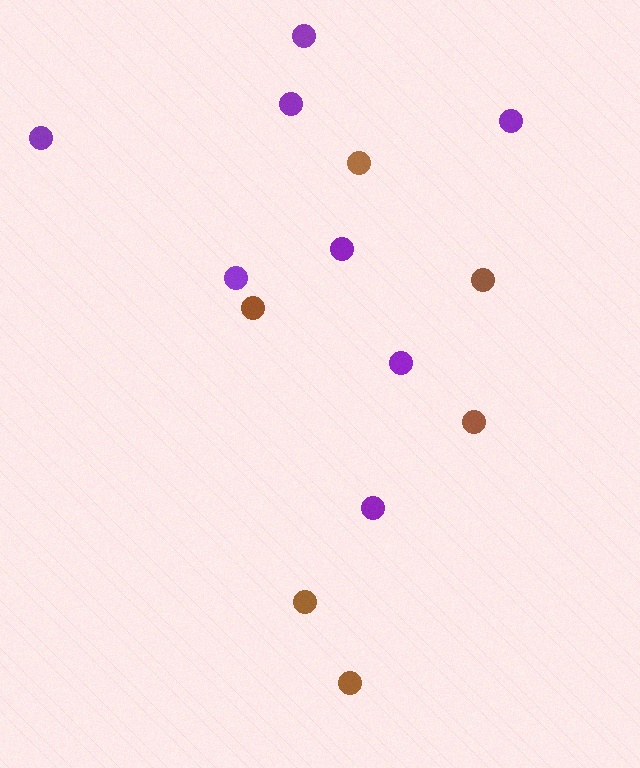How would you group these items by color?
There are 2 groups: one group of purple circles (8) and one group of brown circles (6).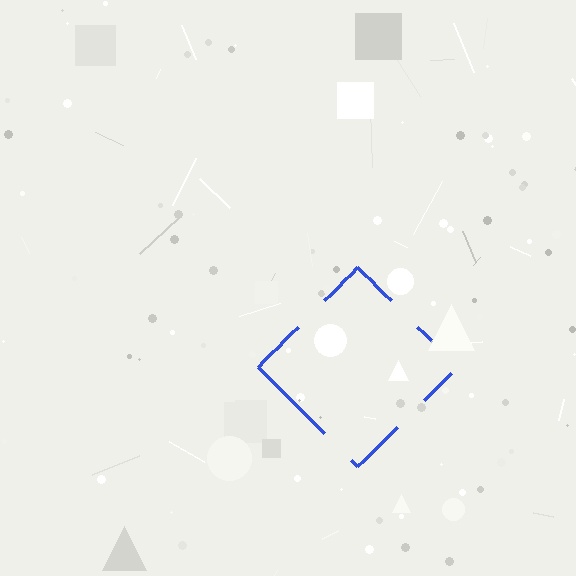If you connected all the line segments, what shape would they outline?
They would outline a diamond.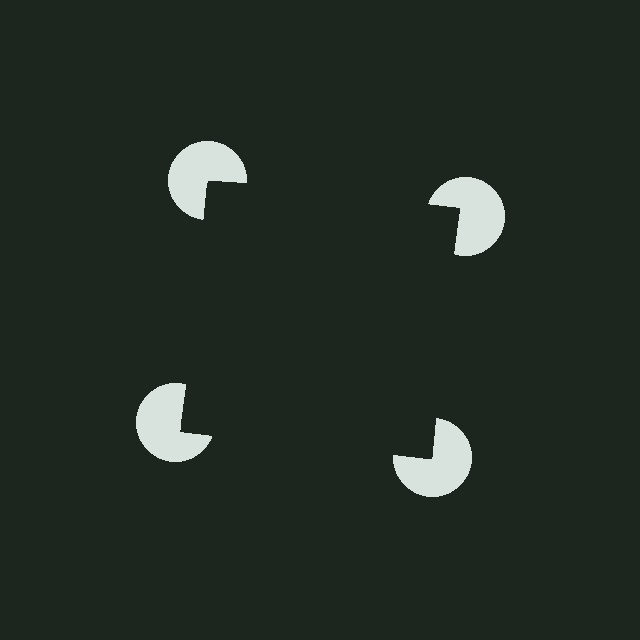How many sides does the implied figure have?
4 sides.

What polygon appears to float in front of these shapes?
An illusory square — its edges are inferred from the aligned wedge cuts in the pac-man discs, not physically drawn.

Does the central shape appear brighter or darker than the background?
It typically appears slightly darker than the background, even though no actual brightness change is drawn.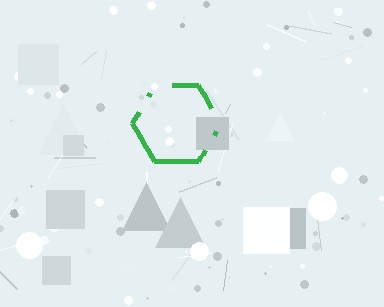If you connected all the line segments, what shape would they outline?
They would outline a hexagon.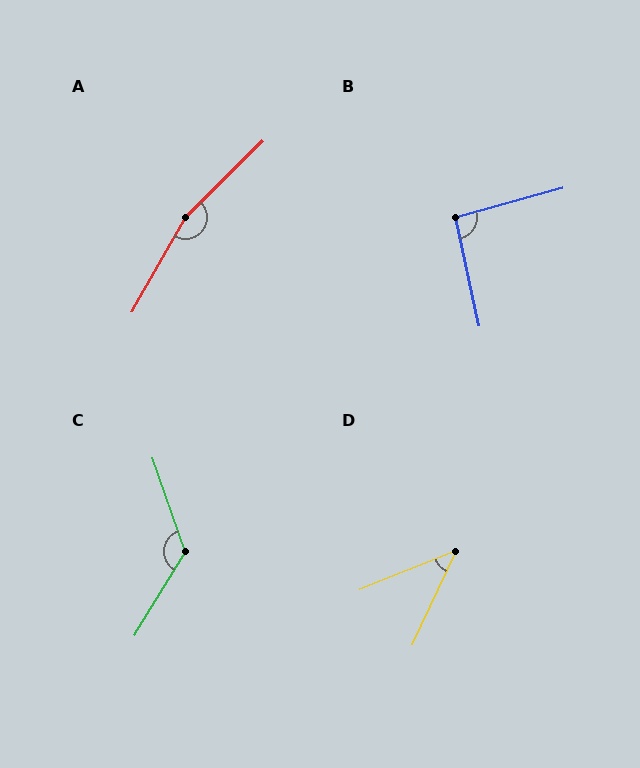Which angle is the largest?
A, at approximately 164 degrees.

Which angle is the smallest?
D, at approximately 43 degrees.